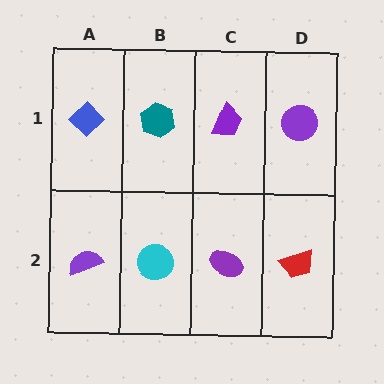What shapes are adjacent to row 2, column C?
A purple trapezoid (row 1, column C), a cyan circle (row 2, column B), a red trapezoid (row 2, column D).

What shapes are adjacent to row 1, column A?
A purple semicircle (row 2, column A), a teal hexagon (row 1, column B).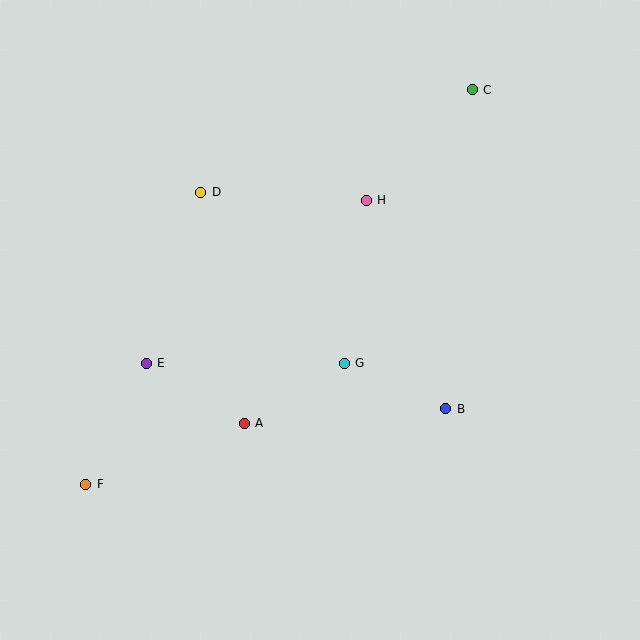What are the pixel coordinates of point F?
Point F is at (86, 484).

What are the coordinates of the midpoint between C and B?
The midpoint between C and B is at (459, 249).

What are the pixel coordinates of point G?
Point G is at (344, 363).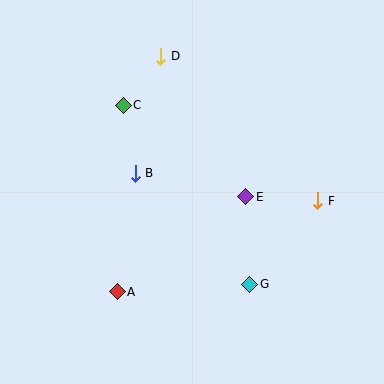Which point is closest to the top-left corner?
Point C is closest to the top-left corner.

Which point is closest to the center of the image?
Point E at (246, 197) is closest to the center.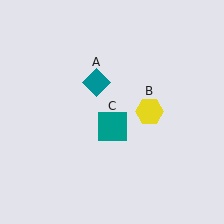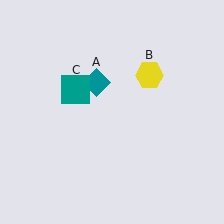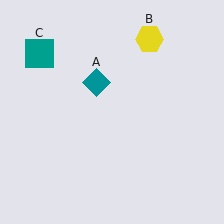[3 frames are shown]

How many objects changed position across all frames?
2 objects changed position: yellow hexagon (object B), teal square (object C).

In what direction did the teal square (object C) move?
The teal square (object C) moved up and to the left.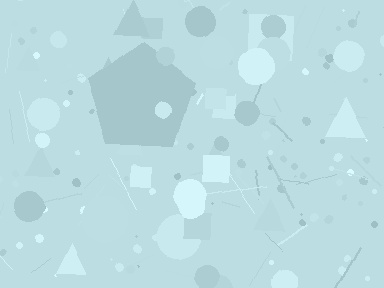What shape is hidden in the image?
A pentagon is hidden in the image.